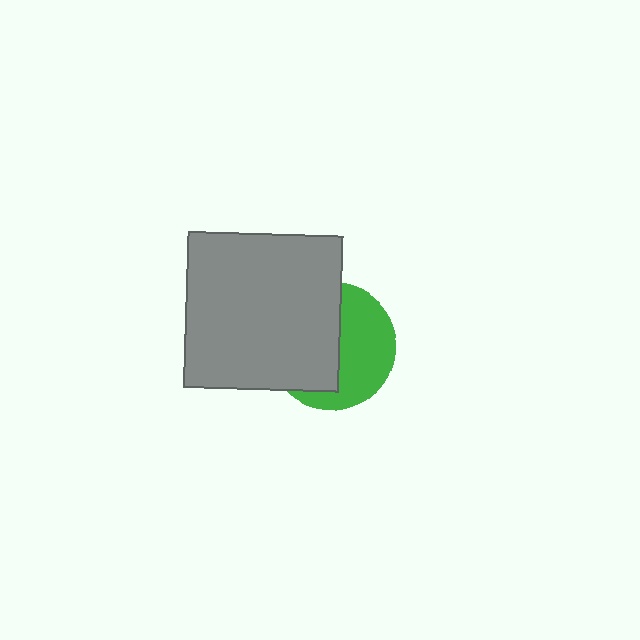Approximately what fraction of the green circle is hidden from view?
Roughly 53% of the green circle is hidden behind the gray square.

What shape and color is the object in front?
The object in front is a gray square.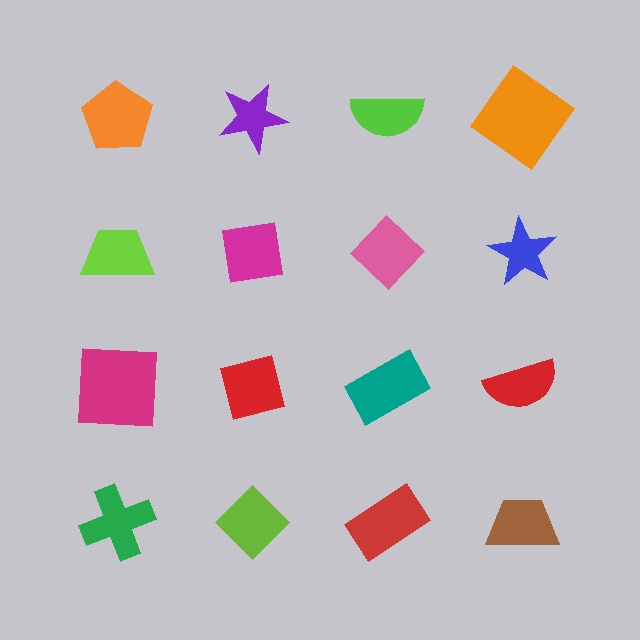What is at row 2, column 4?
A blue star.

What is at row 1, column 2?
A purple star.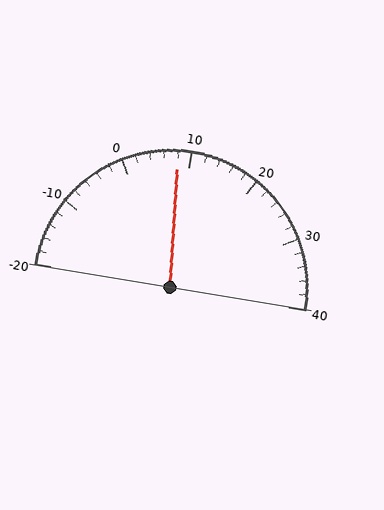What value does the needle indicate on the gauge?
The needle indicates approximately 8.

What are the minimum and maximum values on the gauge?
The gauge ranges from -20 to 40.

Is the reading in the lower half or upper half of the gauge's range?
The reading is in the lower half of the range (-20 to 40).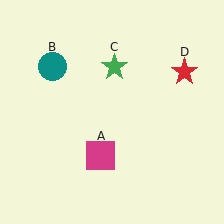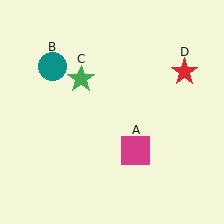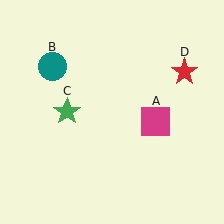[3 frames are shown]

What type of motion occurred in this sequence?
The magenta square (object A), green star (object C) rotated counterclockwise around the center of the scene.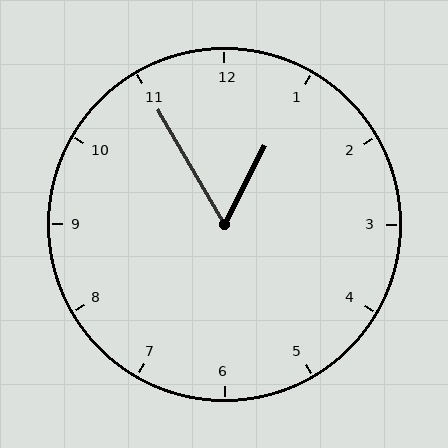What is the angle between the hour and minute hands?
Approximately 58 degrees.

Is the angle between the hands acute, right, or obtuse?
It is acute.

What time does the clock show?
12:55.